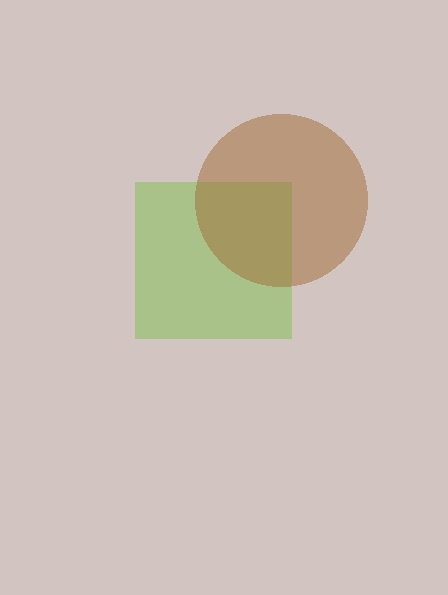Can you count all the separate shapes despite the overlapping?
Yes, there are 2 separate shapes.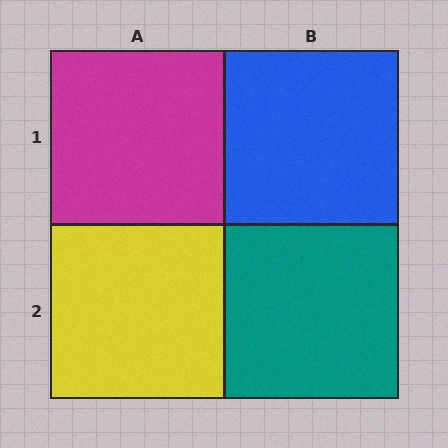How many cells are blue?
1 cell is blue.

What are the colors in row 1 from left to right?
Magenta, blue.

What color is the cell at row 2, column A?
Yellow.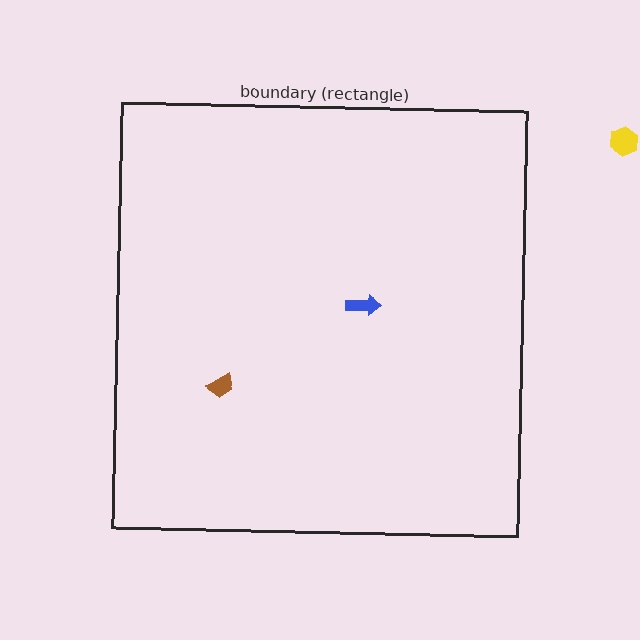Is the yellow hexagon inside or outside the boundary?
Outside.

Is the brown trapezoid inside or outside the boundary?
Inside.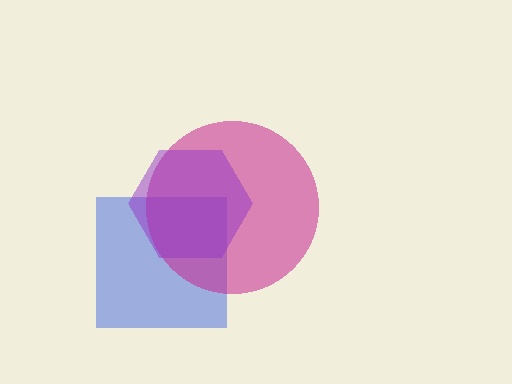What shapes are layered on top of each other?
The layered shapes are: a blue square, a magenta circle, a purple hexagon.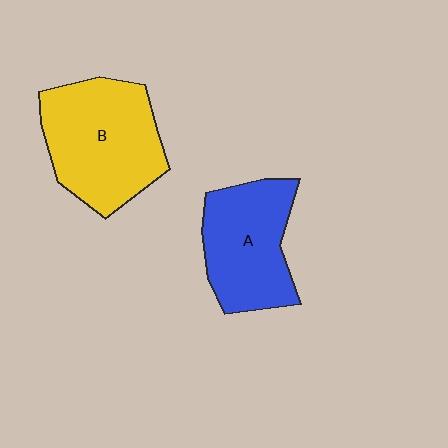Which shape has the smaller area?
Shape A (blue).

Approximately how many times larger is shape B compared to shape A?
Approximately 1.2 times.